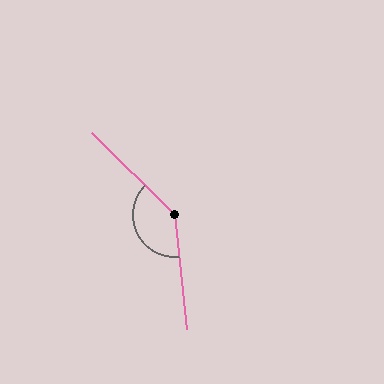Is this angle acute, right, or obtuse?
It is obtuse.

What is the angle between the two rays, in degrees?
Approximately 140 degrees.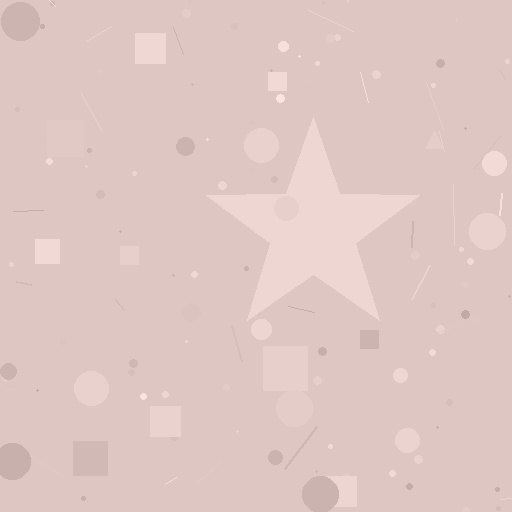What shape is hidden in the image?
A star is hidden in the image.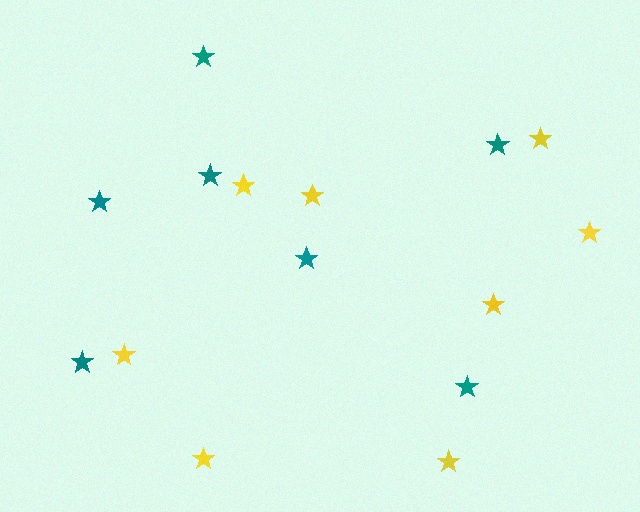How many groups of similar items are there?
There are 2 groups: one group of teal stars (7) and one group of yellow stars (8).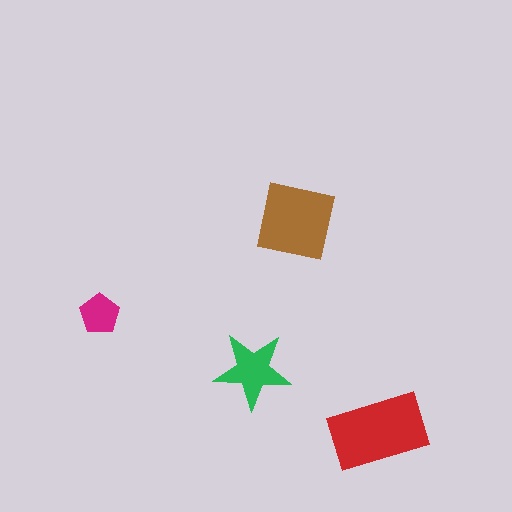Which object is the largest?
The red rectangle.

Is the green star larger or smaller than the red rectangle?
Smaller.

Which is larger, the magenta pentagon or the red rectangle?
The red rectangle.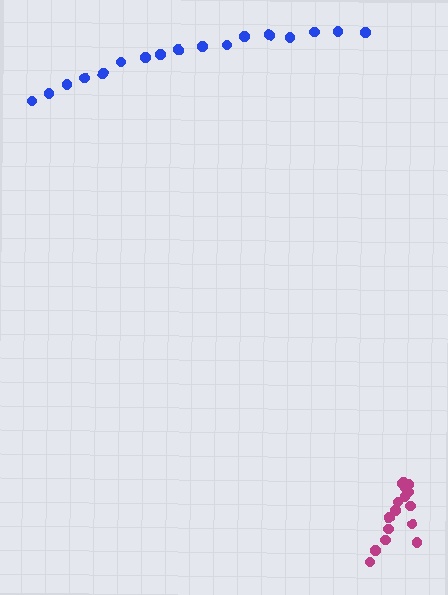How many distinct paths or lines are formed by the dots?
There are 2 distinct paths.